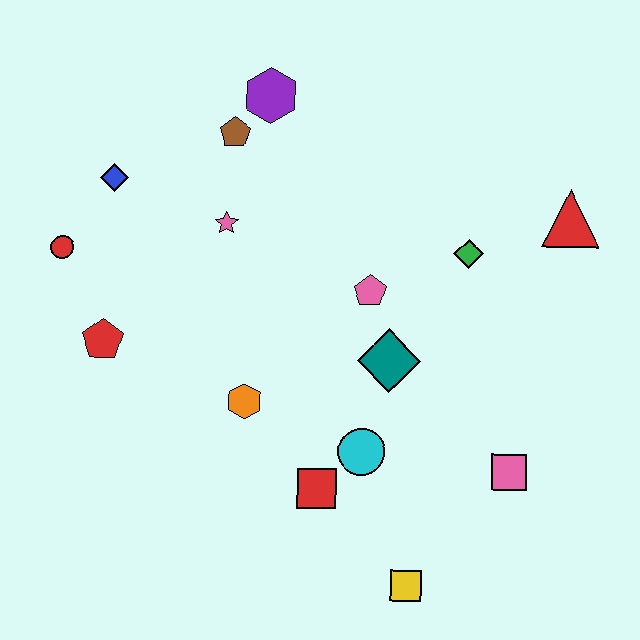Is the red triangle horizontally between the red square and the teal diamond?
No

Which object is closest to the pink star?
The brown pentagon is closest to the pink star.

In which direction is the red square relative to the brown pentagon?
The red square is below the brown pentagon.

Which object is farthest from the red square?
The purple hexagon is farthest from the red square.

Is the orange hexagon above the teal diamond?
No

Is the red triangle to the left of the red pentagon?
No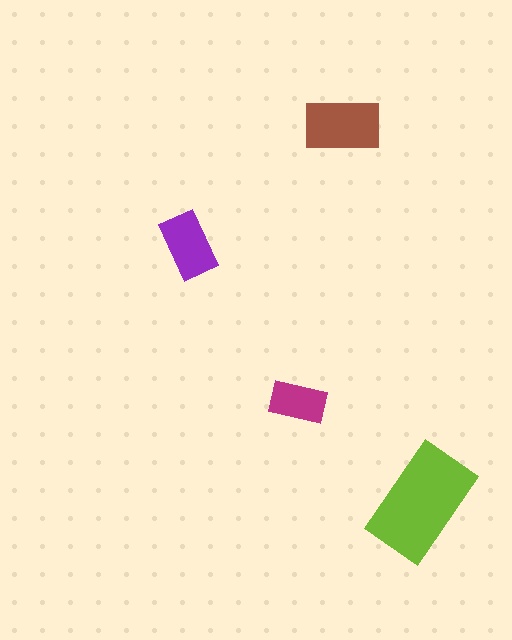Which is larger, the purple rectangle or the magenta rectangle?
The purple one.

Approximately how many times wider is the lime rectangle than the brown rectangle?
About 1.5 times wider.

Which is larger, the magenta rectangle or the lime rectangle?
The lime one.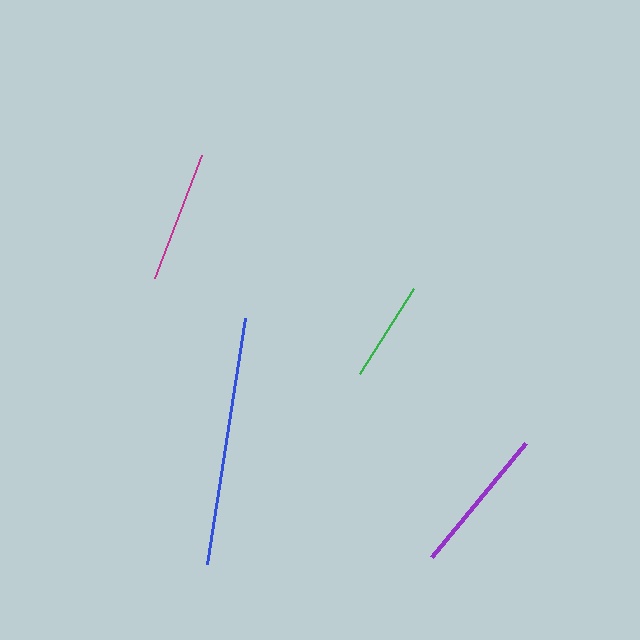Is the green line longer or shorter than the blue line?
The blue line is longer than the green line.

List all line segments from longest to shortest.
From longest to shortest: blue, purple, magenta, green.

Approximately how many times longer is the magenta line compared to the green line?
The magenta line is approximately 1.3 times the length of the green line.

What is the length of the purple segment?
The purple segment is approximately 148 pixels long.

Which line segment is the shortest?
The green line is the shortest at approximately 101 pixels.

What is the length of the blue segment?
The blue segment is approximately 249 pixels long.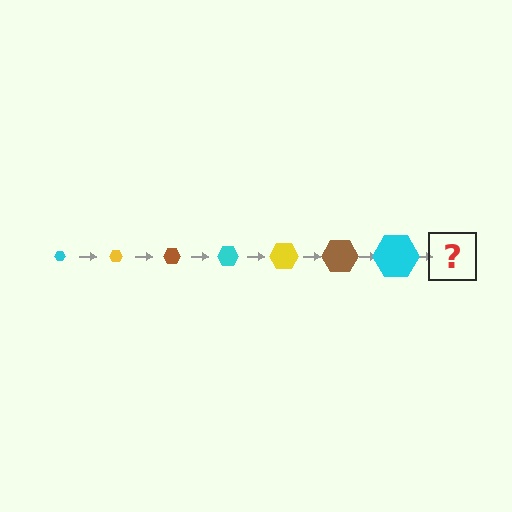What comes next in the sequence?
The next element should be a yellow hexagon, larger than the previous one.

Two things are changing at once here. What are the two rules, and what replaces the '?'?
The two rules are that the hexagon grows larger each step and the color cycles through cyan, yellow, and brown. The '?' should be a yellow hexagon, larger than the previous one.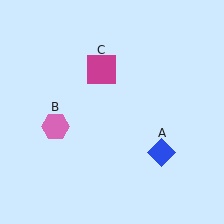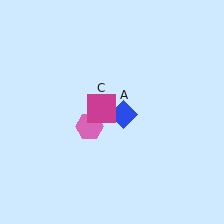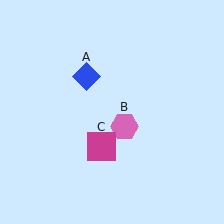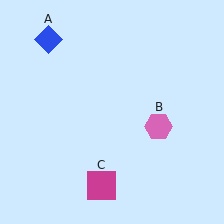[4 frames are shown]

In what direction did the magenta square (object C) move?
The magenta square (object C) moved down.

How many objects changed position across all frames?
3 objects changed position: blue diamond (object A), pink hexagon (object B), magenta square (object C).